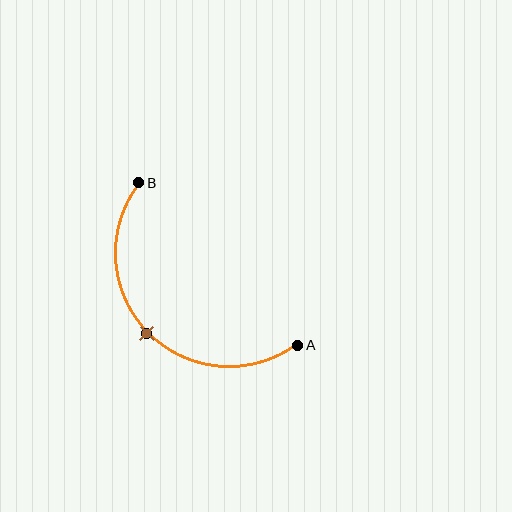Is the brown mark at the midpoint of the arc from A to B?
Yes. The brown mark lies on the arc at equal arc-length from both A and B — it is the arc midpoint.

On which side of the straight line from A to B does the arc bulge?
The arc bulges below and to the left of the straight line connecting A and B.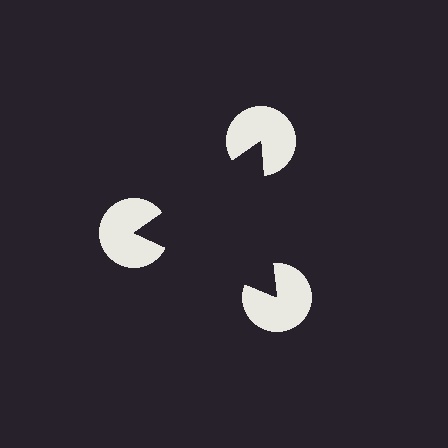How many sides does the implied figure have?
3 sides.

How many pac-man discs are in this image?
There are 3 — one at each vertex of the illusory triangle.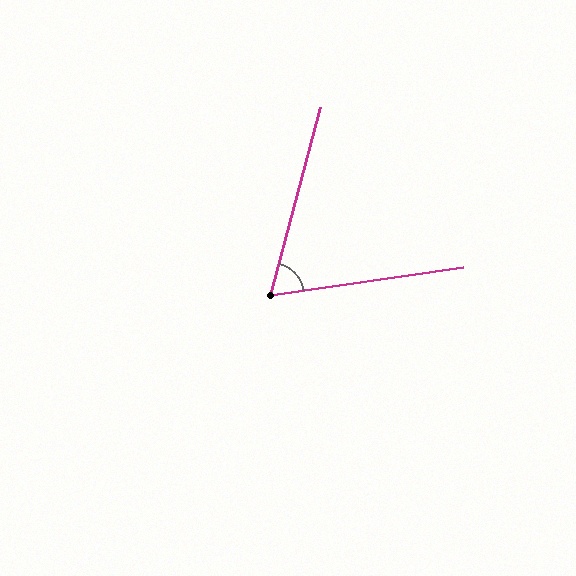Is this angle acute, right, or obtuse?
It is acute.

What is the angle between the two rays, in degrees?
Approximately 67 degrees.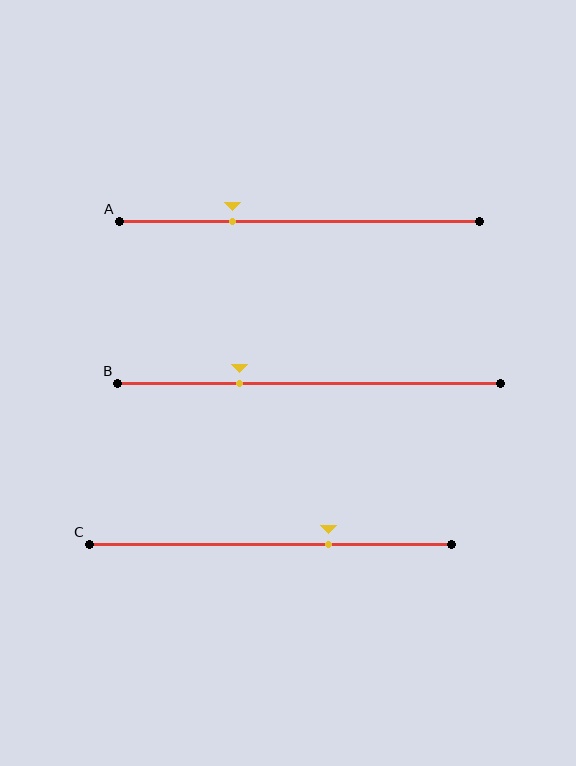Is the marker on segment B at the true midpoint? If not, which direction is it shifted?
No, the marker on segment B is shifted to the left by about 18% of the segment length.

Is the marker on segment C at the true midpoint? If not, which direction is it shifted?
No, the marker on segment C is shifted to the right by about 16% of the segment length.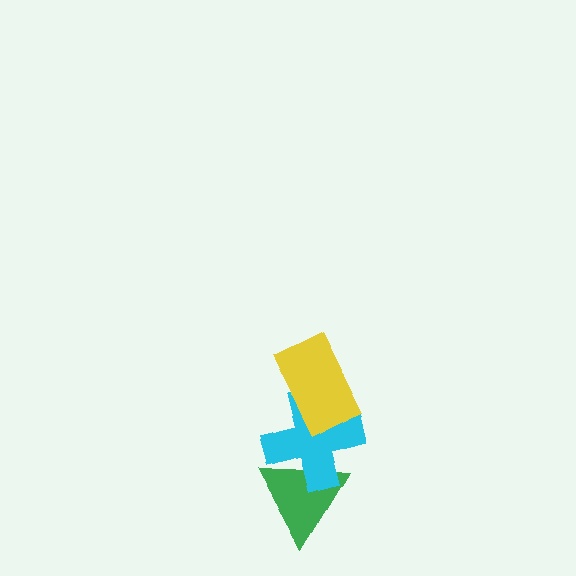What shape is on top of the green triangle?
The cyan cross is on top of the green triangle.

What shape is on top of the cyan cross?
The yellow rectangle is on top of the cyan cross.